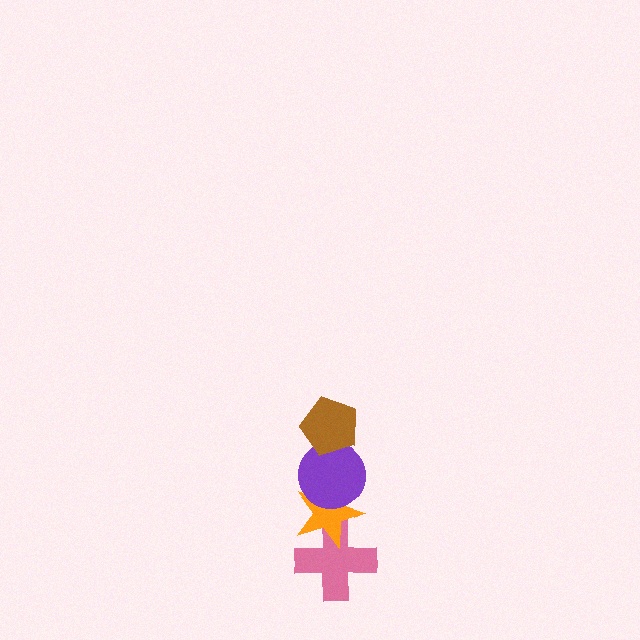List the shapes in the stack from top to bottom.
From top to bottom: the brown pentagon, the purple circle, the orange star, the pink cross.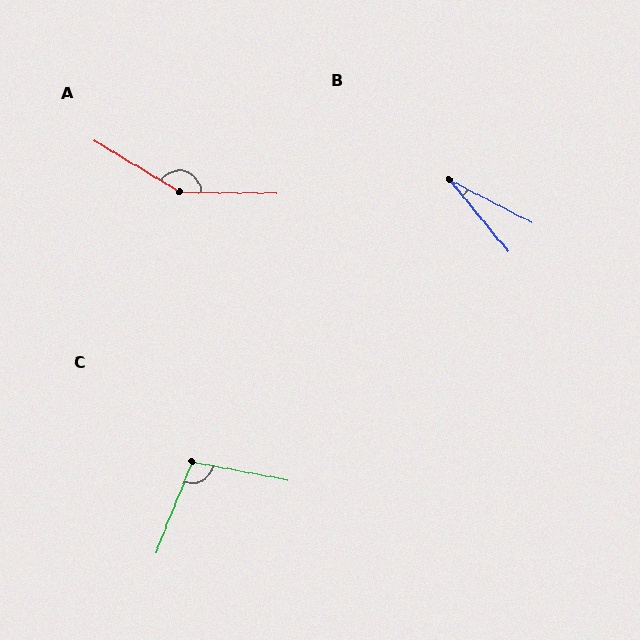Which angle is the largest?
A, at approximately 150 degrees.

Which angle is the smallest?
B, at approximately 23 degrees.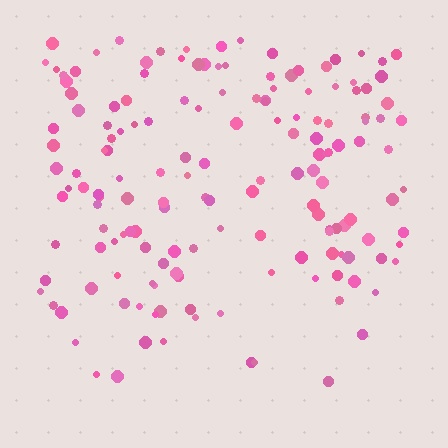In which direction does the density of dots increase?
From bottom to top, with the top side densest.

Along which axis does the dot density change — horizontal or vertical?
Vertical.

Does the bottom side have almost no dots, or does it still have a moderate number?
Still a moderate number, just noticeably fewer than the top.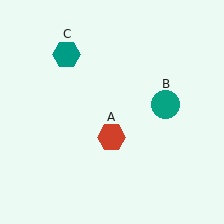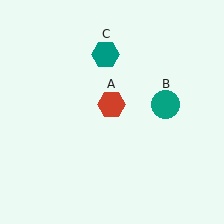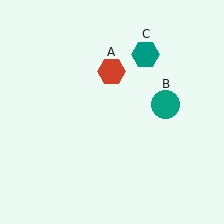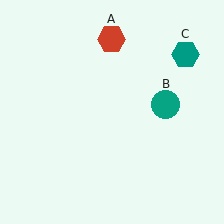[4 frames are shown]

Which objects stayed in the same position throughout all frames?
Teal circle (object B) remained stationary.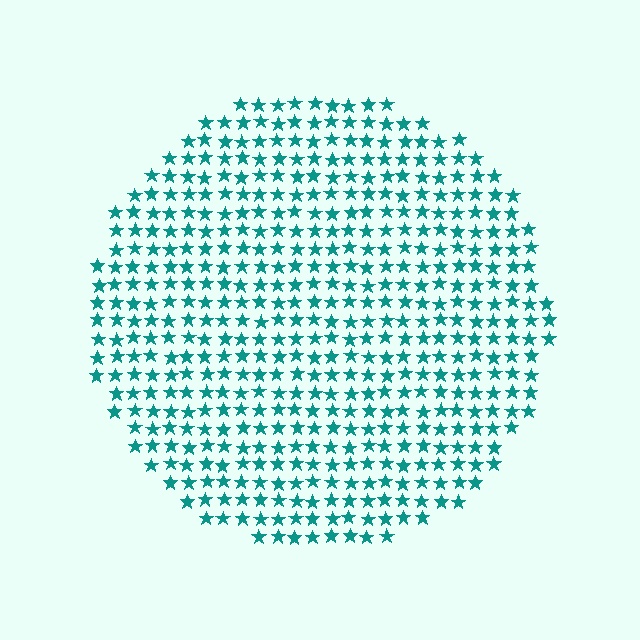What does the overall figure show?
The overall figure shows a circle.